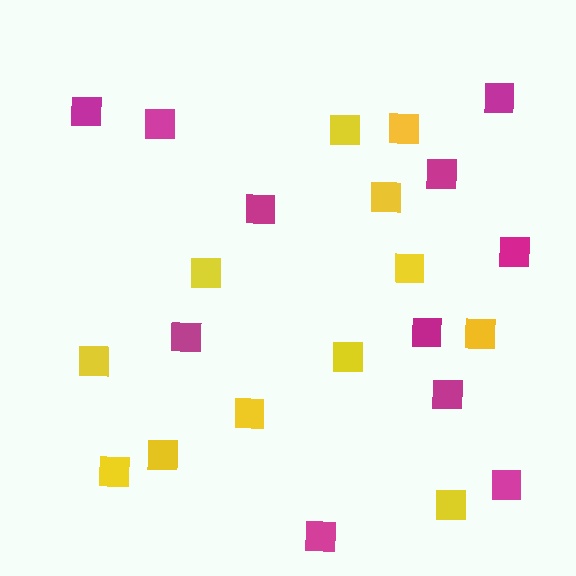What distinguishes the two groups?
There are 2 groups: one group of magenta squares (11) and one group of yellow squares (12).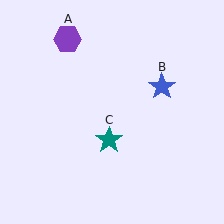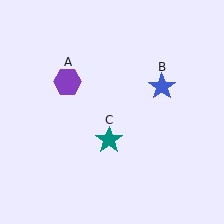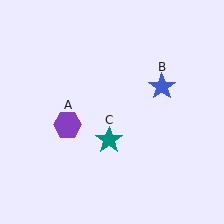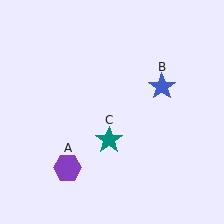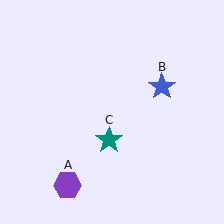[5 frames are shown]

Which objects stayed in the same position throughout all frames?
Blue star (object B) and teal star (object C) remained stationary.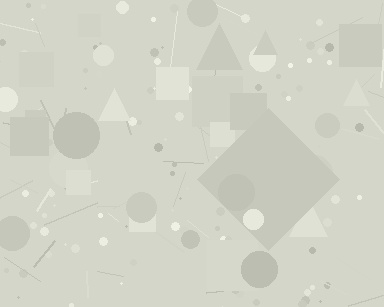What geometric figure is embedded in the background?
A diamond is embedded in the background.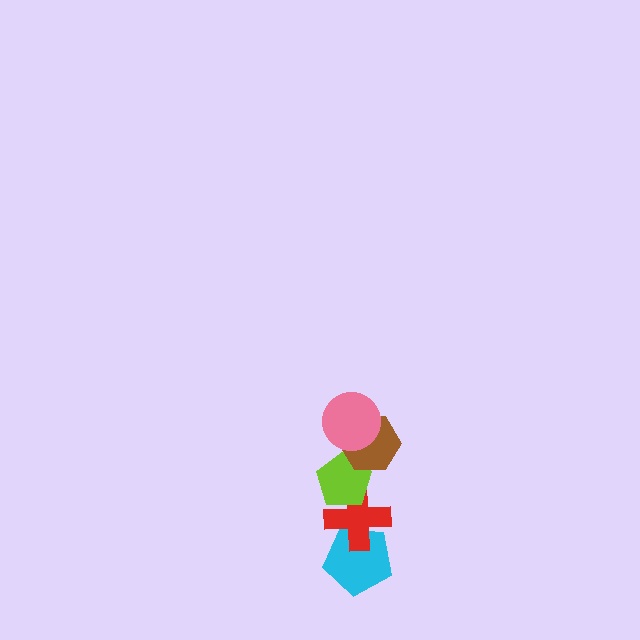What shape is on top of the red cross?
The lime pentagon is on top of the red cross.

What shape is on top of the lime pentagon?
The brown hexagon is on top of the lime pentagon.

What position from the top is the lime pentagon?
The lime pentagon is 3rd from the top.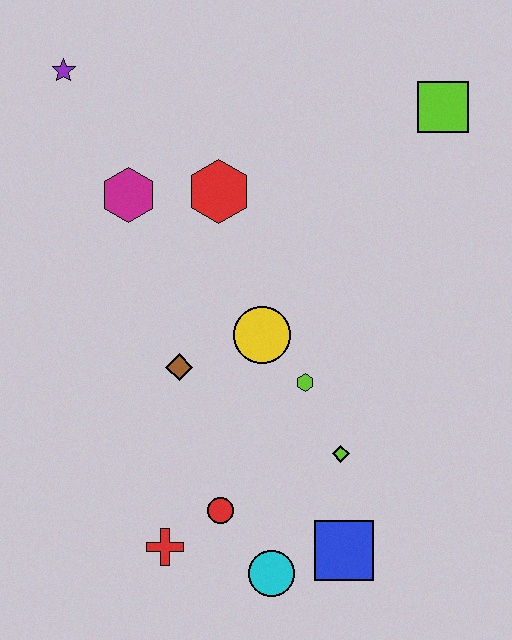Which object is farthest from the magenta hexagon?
The blue square is farthest from the magenta hexagon.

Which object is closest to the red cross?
The red circle is closest to the red cross.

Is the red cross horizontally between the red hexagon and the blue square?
No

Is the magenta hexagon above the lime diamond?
Yes